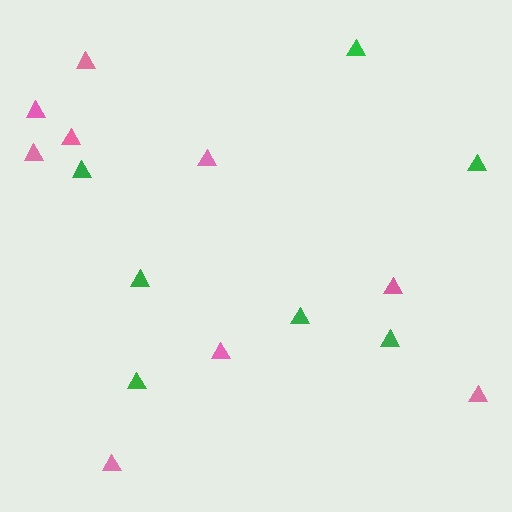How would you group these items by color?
There are 2 groups: one group of green triangles (7) and one group of pink triangles (9).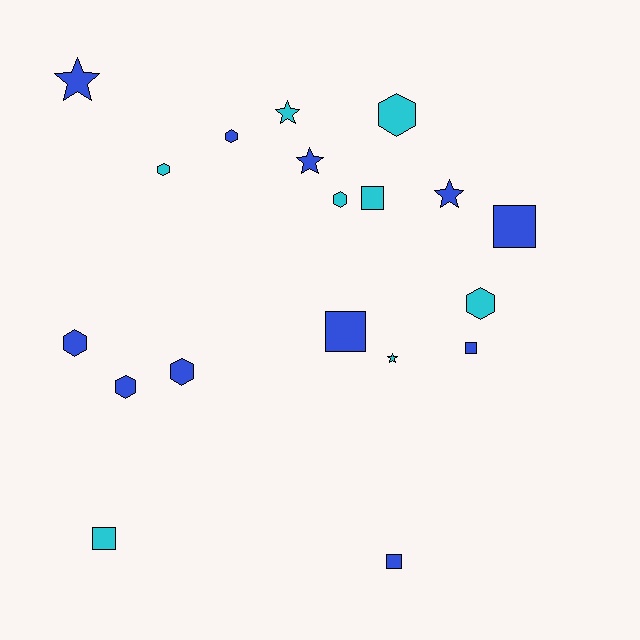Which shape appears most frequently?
Hexagon, with 8 objects.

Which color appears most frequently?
Blue, with 11 objects.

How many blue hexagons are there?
There are 4 blue hexagons.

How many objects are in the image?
There are 19 objects.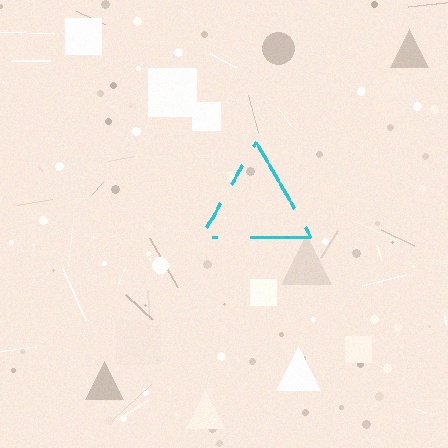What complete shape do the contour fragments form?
The contour fragments form a triangle.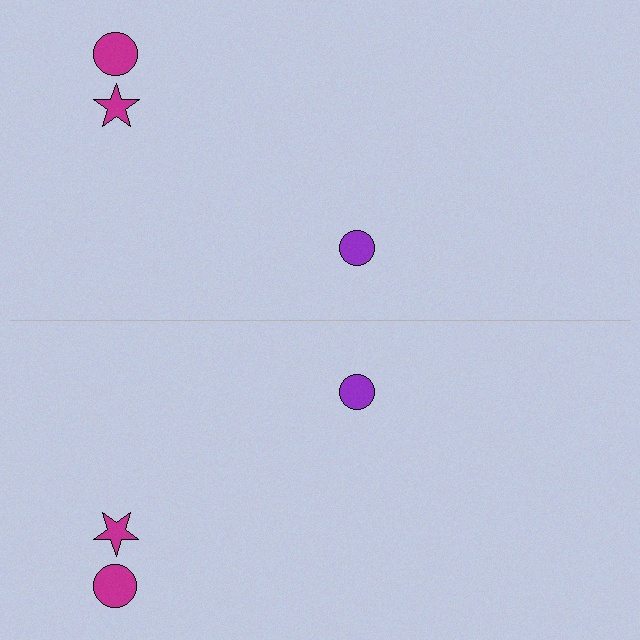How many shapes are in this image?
There are 6 shapes in this image.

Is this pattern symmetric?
Yes, this pattern has bilateral (reflection) symmetry.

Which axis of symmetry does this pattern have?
The pattern has a horizontal axis of symmetry running through the center of the image.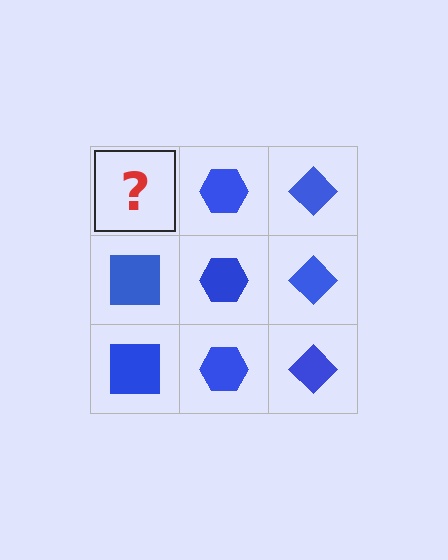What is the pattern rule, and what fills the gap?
The rule is that each column has a consistent shape. The gap should be filled with a blue square.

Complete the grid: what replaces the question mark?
The question mark should be replaced with a blue square.